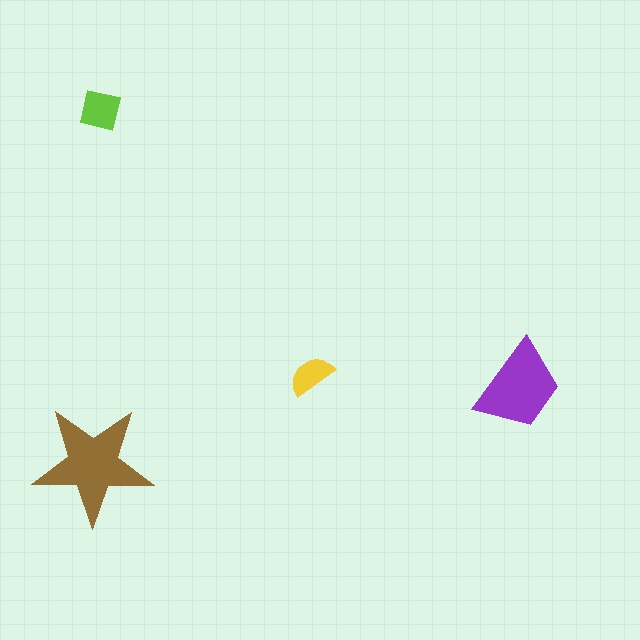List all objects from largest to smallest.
The brown star, the purple trapezoid, the lime square, the yellow semicircle.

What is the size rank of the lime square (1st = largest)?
3rd.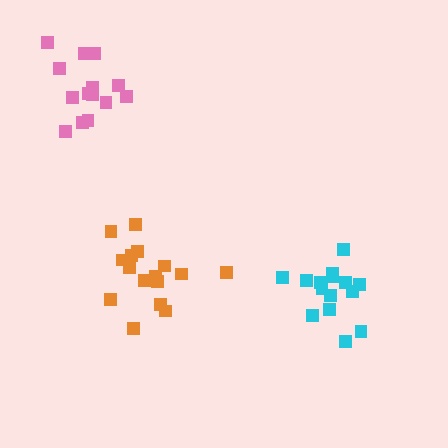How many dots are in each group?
Group 1: 14 dots, Group 2: 15 dots, Group 3: 16 dots (45 total).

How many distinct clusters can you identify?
There are 3 distinct clusters.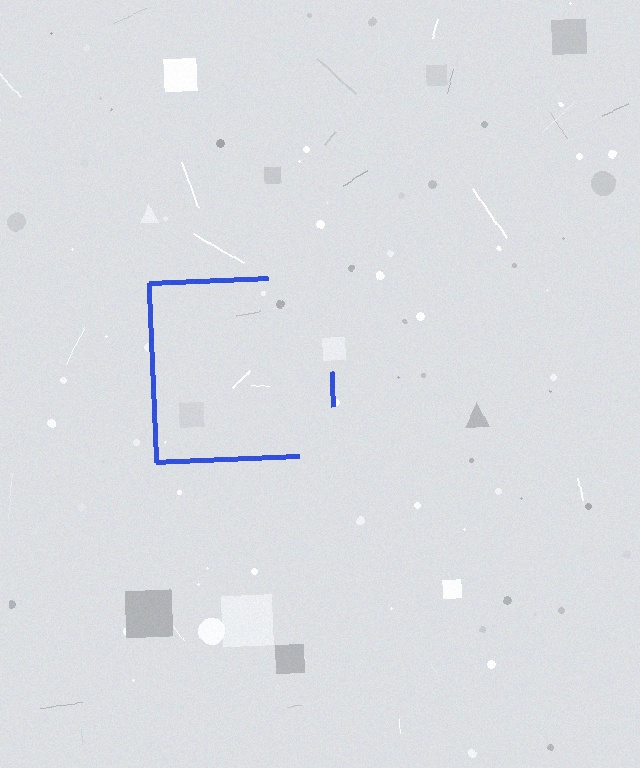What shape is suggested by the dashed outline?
The dashed outline suggests a square.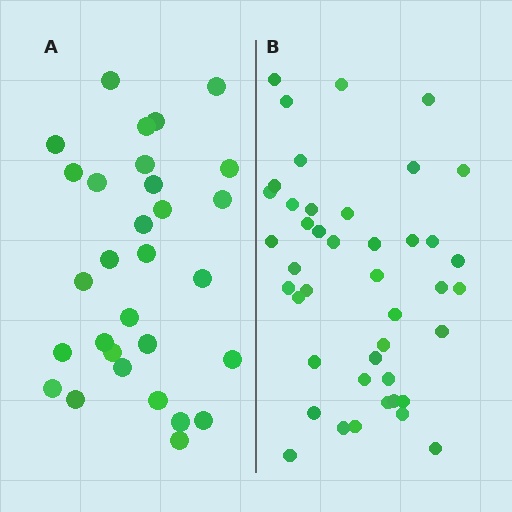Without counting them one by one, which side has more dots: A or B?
Region B (the right region) has more dots.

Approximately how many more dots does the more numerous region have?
Region B has approximately 15 more dots than region A.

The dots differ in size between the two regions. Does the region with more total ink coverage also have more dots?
No. Region A has more total ink coverage because its dots are larger, but region B actually contains more individual dots. Total area can be misleading — the number of items is what matters here.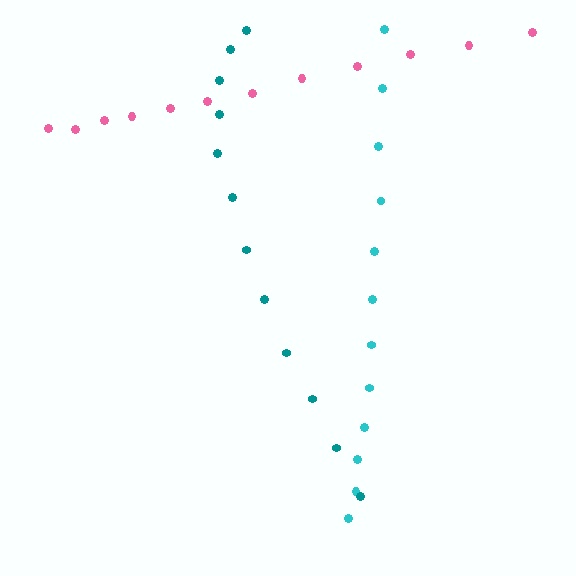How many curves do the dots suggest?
There are 3 distinct paths.